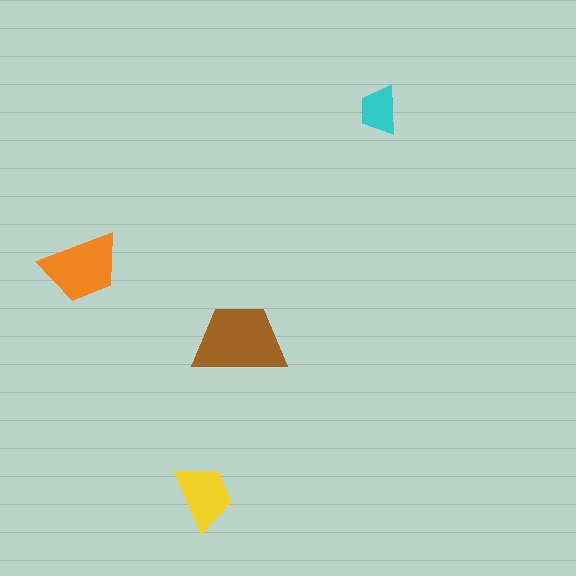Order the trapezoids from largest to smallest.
the brown one, the orange one, the yellow one, the cyan one.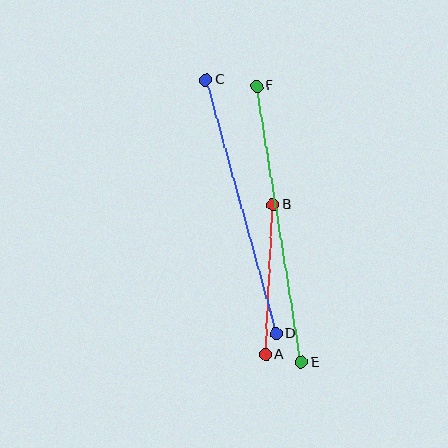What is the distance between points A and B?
The distance is approximately 150 pixels.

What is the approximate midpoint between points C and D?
The midpoint is at approximately (241, 207) pixels.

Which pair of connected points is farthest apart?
Points E and F are farthest apart.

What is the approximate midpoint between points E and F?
The midpoint is at approximately (279, 224) pixels.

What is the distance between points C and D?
The distance is approximately 263 pixels.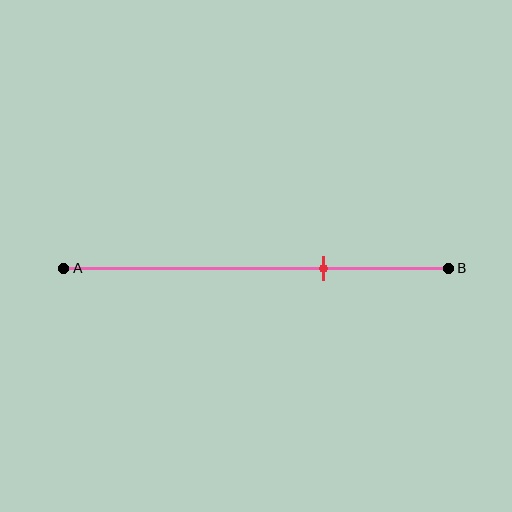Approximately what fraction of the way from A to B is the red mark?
The red mark is approximately 70% of the way from A to B.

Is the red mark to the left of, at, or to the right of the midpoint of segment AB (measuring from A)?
The red mark is to the right of the midpoint of segment AB.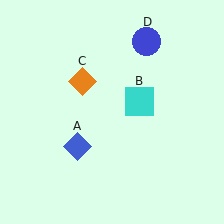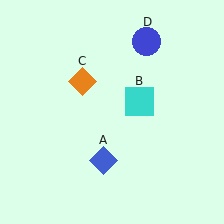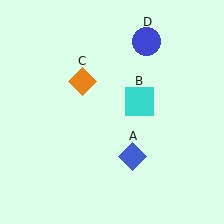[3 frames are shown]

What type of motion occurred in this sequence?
The blue diamond (object A) rotated counterclockwise around the center of the scene.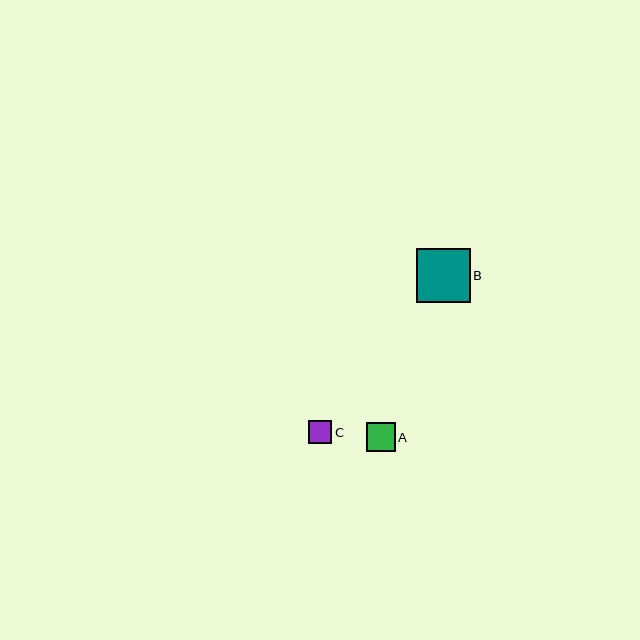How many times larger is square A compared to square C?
Square A is approximately 1.2 times the size of square C.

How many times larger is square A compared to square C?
Square A is approximately 1.2 times the size of square C.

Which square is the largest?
Square B is the largest with a size of approximately 54 pixels.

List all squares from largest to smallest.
From largest to smallest: B, A, C.